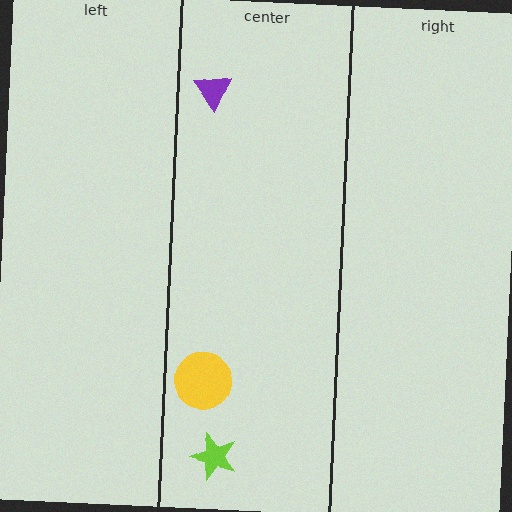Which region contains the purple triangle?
The center region.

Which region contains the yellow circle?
The center region.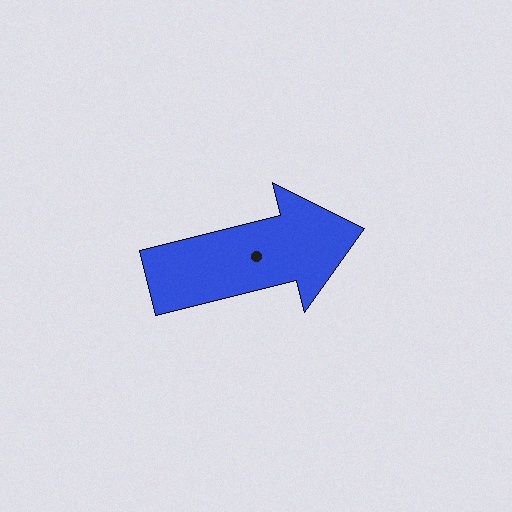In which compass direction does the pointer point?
East.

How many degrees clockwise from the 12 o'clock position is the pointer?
Approximately 76 degrees.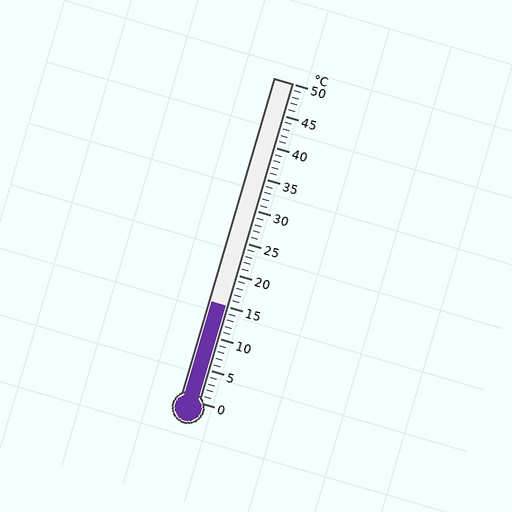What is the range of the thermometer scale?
The thermometer scale ranges from 0°C to 50°C.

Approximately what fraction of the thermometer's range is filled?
The thermometer is filled to approximately 30% of its range.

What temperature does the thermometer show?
The thermometer shows approximately 15°C.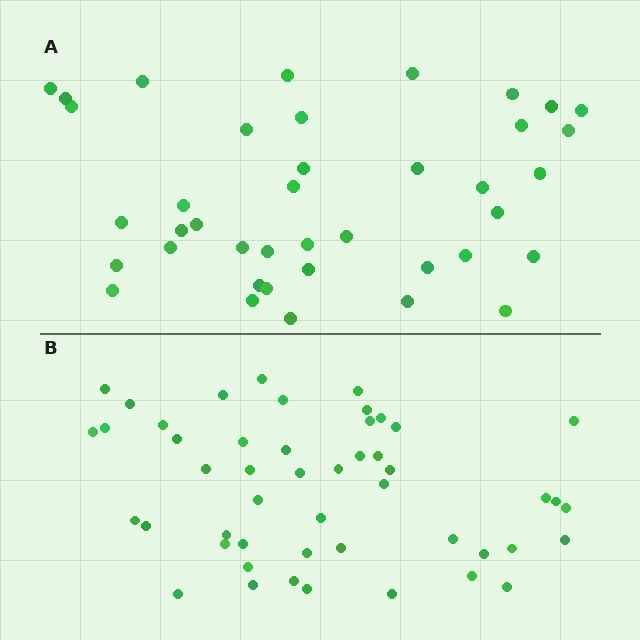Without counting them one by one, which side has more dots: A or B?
Region B (the bottom region) has more dots.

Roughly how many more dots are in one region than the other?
Region B has roughly 8 or so more dots than region A.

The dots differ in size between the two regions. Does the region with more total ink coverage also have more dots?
No. Region A has more total ink coverage because its dots are larger, but region B actually contains more individual dots. Total area can be misleading — the number of items is what matters here.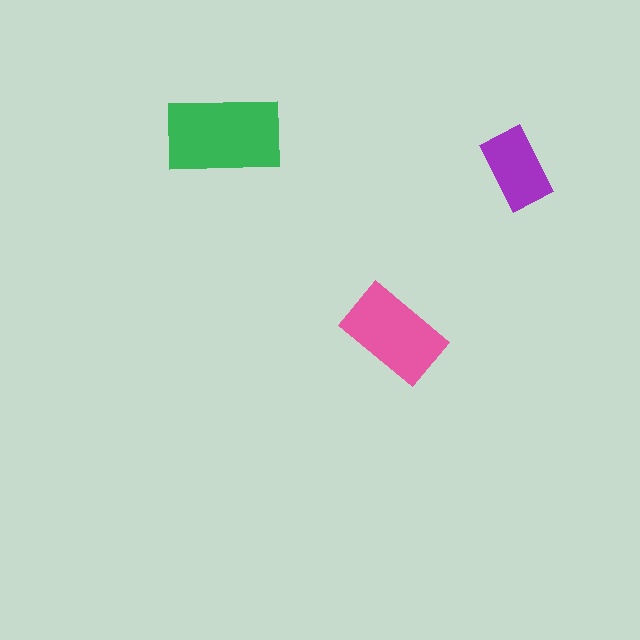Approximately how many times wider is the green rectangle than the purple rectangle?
About 1.5 times wider.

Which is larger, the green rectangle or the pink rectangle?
The green one.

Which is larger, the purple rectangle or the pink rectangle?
The pink one.